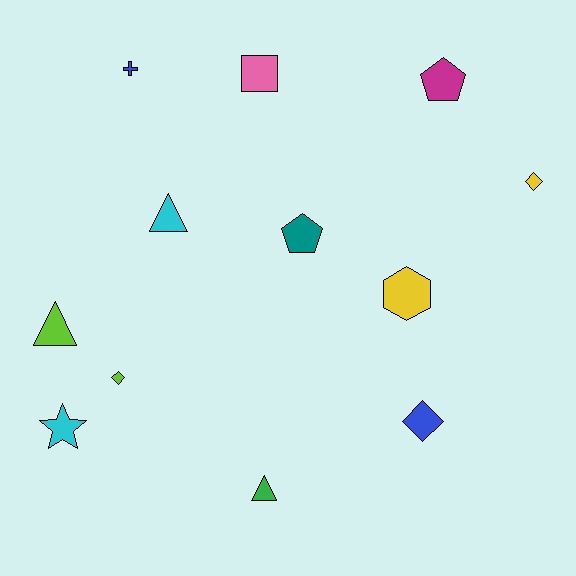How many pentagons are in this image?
There are 2 pentagons.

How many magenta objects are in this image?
There is 1 magenta object.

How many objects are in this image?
There are 12 objects.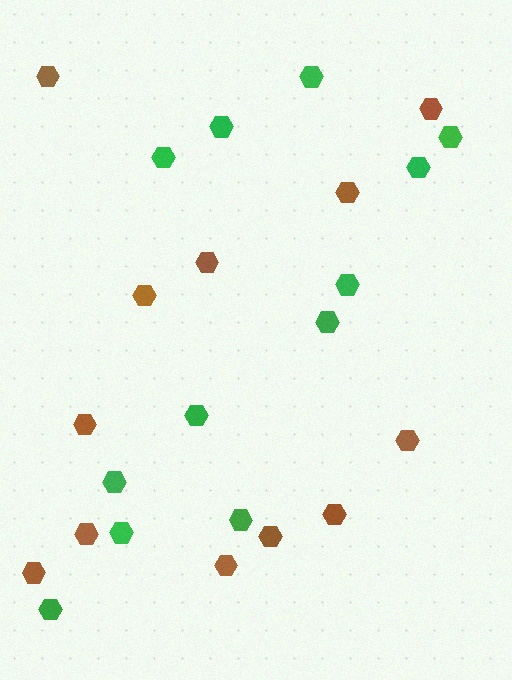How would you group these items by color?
There are 2 groups: one group of green hexagons (12) and one group of brown hexagons (12).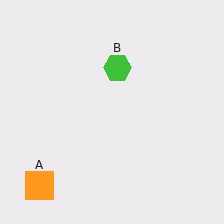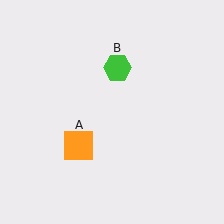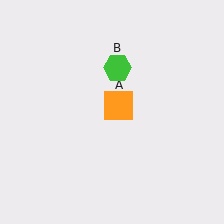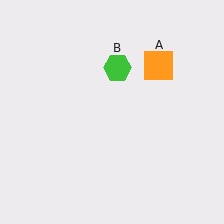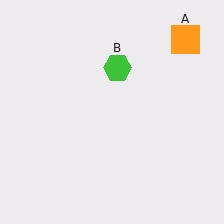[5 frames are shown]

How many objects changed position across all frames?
1 object changed position: orange square (object A).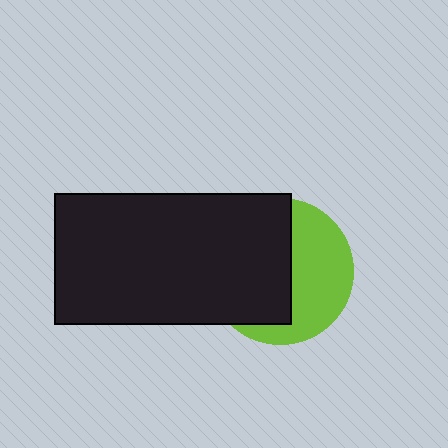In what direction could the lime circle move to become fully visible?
The lime circle could move right. That would shift it out from behind the black rectangle entirely.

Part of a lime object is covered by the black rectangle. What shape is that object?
It is a circle.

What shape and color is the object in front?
The object in front is a black rectangle.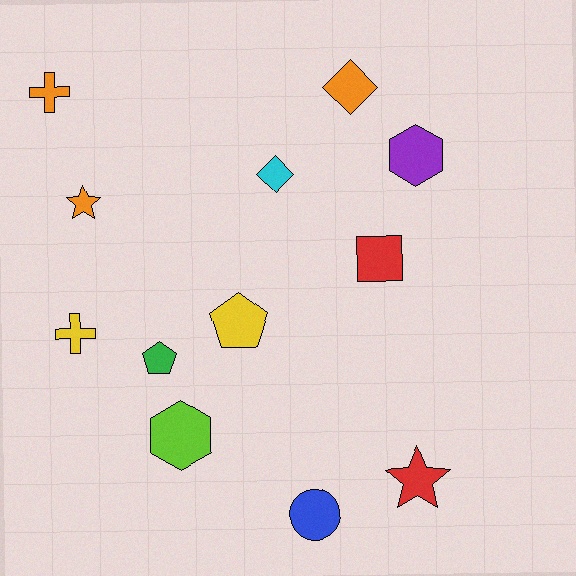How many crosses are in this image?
There are 2 crosses.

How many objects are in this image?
There are 12 objects.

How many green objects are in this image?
There is 1 green object.